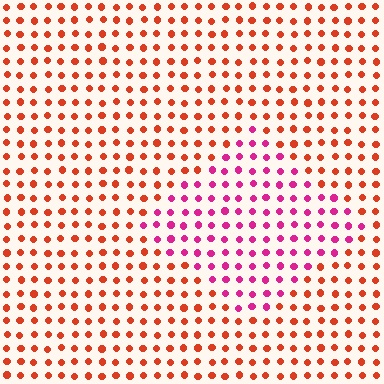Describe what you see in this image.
The image is filled with small red elements in a uniform arrangement. A diamond-shaped region is visible where the elements are tinted to a slightly different hue, forming a subtle color boundary.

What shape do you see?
I see a diamond.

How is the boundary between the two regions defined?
The boundary is defined purely by a slight shift in hue (about 46 degrees). Spacing, size, and orientation are identical on both sides.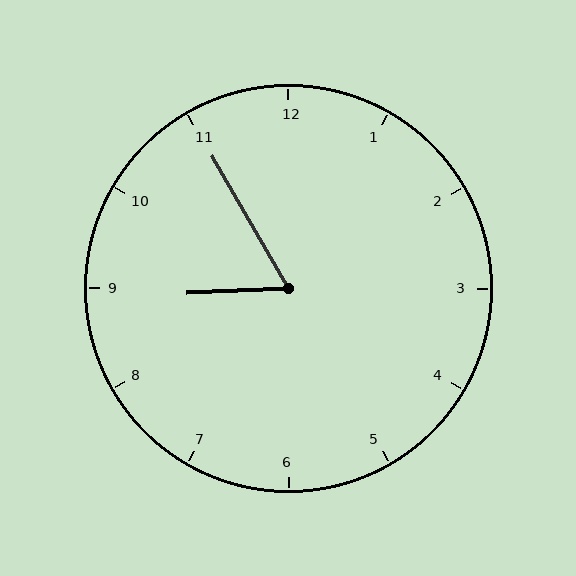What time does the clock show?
8:55.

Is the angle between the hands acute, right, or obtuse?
It is acute.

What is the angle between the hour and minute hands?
Approximately 62 degrees.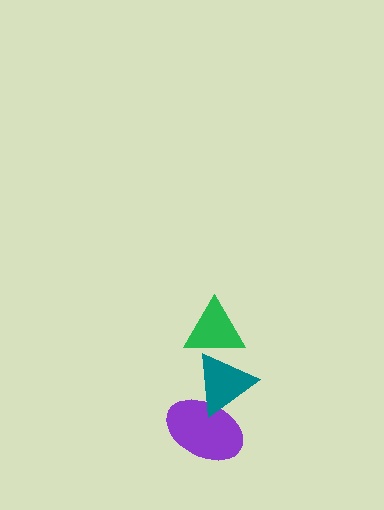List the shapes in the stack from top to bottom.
From top to bottom: the green triangle, the teal triangle, the purple ellipse.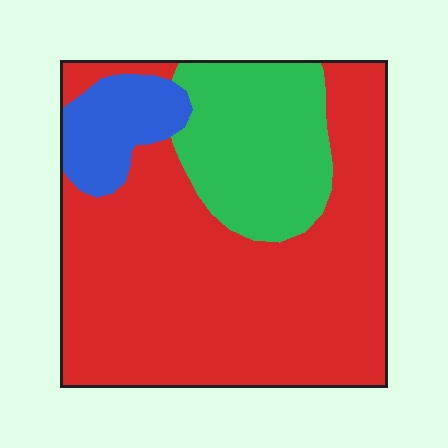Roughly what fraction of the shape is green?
Green takes up about one fifth (1/5) of the shape.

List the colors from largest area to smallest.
From largest to smallest: red, green, blue.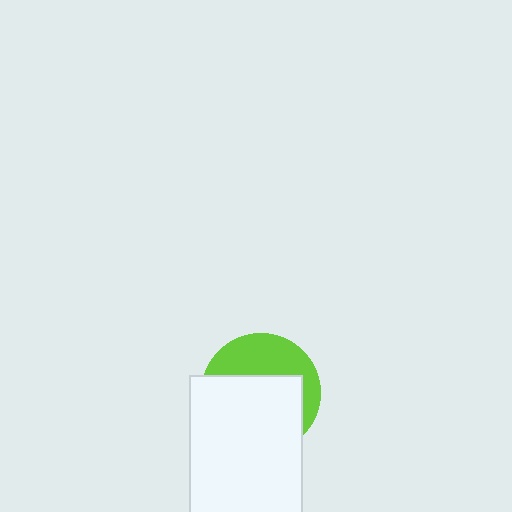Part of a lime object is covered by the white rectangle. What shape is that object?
It is a circle.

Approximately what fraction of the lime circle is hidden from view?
Roughly 61% of the lime circle is hidden behind the white rectangle.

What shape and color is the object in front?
The object in front is a white rectangle.